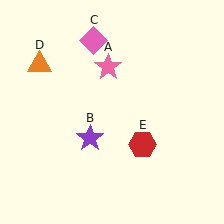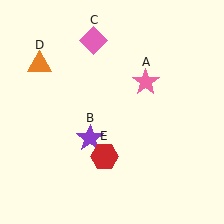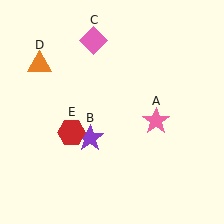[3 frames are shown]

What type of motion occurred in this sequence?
The pink star (object A), red hexagon (object E) rotated clockwise around the center of the scene.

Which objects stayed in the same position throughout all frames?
Purple star (object B) and pink diamond (object C) and orange triangle (object D) remained stationary.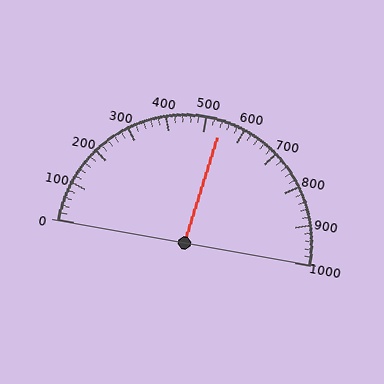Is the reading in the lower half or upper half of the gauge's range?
The reading is in the upper half of the range (0 to 1000).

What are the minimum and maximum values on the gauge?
The gauge ranges from 0 to 1000.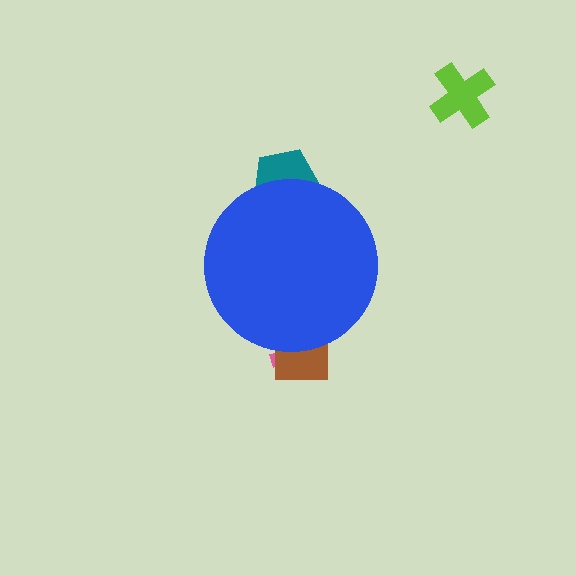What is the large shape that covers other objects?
A blue circle.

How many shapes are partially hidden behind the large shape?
3 shapes are partially hidden.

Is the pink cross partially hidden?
Yes, the pink cross is partially hidden behind the blue circle.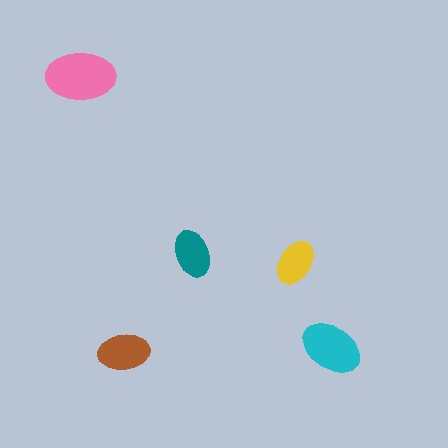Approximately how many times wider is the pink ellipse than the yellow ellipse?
About 1.5 times wider.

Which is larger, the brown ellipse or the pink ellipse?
The pink one.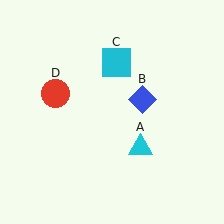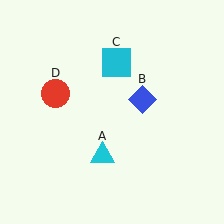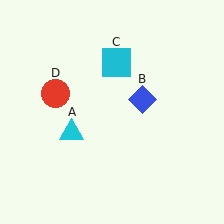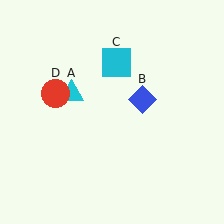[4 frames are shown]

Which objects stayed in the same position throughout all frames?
Blue diamond (object B) and cyan square (object C) and red circle (object D) remained stationary.